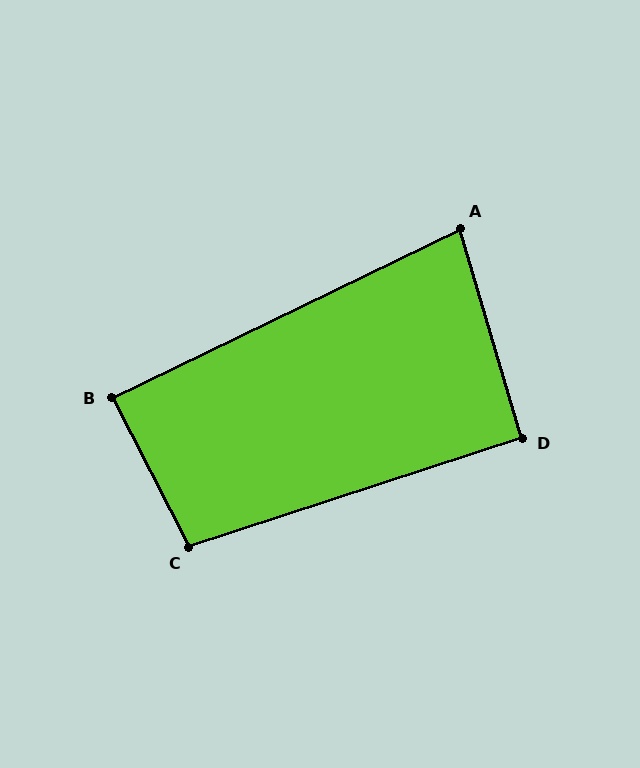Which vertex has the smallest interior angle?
A, at approximately 81 degrees.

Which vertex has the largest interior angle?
C, at approximately 99 degrees.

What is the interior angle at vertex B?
Approximately 88 degrees (approximately right).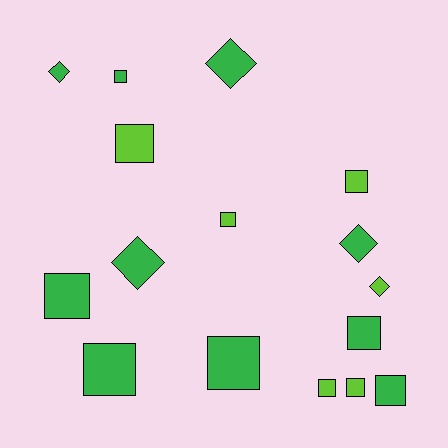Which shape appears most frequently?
Square, with 11 objects.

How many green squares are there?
There are 6 green squares.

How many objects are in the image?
There are 16 objects.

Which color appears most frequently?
Green, with 10 objects.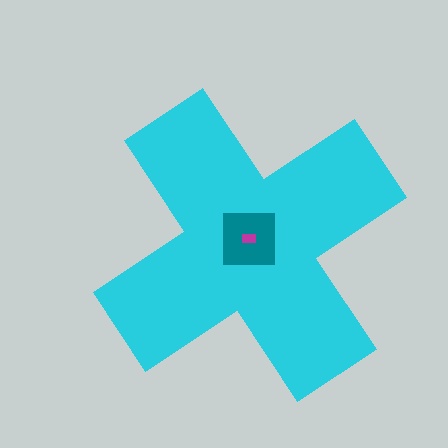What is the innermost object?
The magenta rectangle.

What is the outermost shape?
The cyan cross.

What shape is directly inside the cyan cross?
The teal square.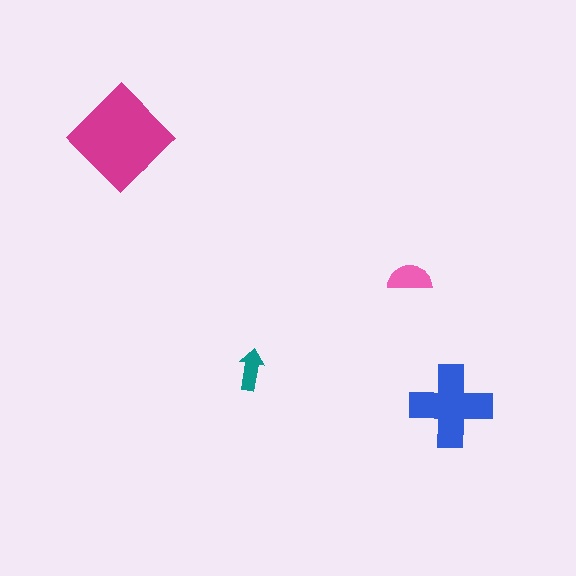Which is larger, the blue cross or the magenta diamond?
The magenta diamond.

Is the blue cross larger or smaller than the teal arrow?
Larger.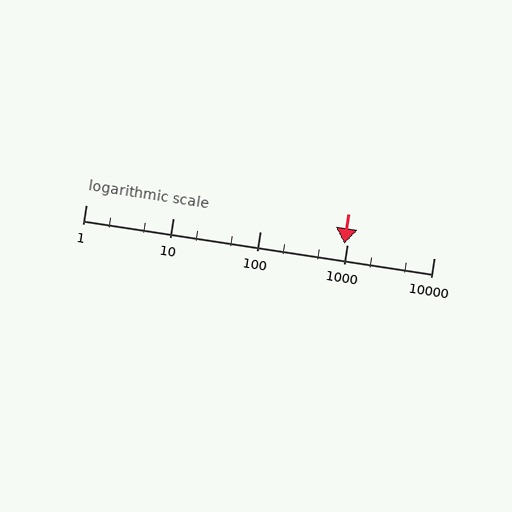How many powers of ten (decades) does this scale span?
The scale spans 4 decades, from 1 to 10000.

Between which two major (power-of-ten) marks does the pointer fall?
The pointer is between 100 and 1000.